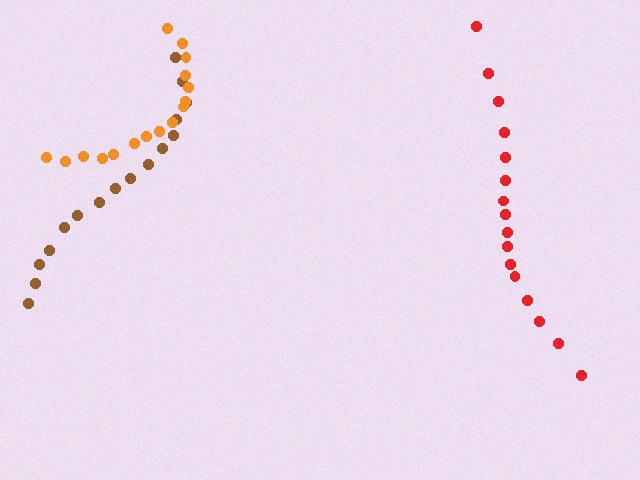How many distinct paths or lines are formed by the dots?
There are 3 distinct paths.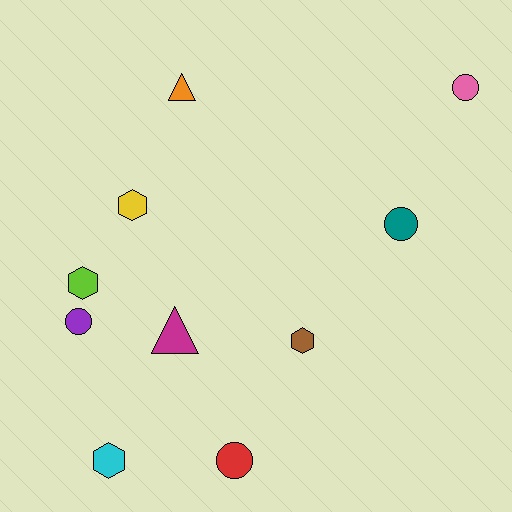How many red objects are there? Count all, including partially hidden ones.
There is 1 red object.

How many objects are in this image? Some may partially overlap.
There are 10 objects.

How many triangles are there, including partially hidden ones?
There are 2 triangles.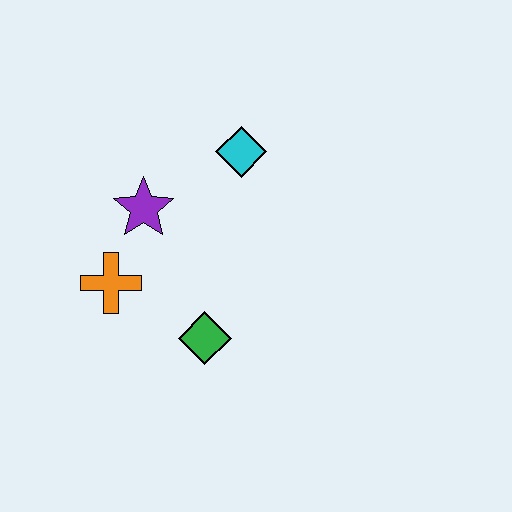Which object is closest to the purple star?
The orange cross is closest to the purple star.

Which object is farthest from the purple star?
The green diamond is farthest from the purple star.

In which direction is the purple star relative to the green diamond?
The purple star is above the green diamond.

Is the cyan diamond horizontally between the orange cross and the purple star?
No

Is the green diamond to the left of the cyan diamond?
Yes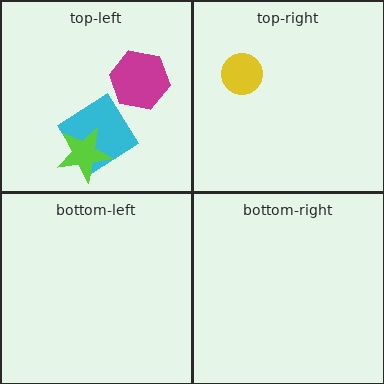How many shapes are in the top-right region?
1.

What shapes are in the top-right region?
The yellow circle.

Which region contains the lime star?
The top-left region.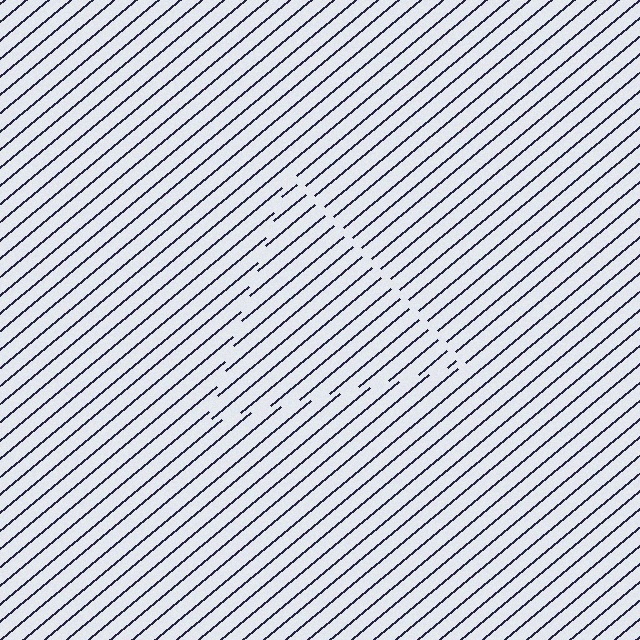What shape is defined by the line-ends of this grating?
An illusory triangle. The interior of the shape contains the same grating, shifted by half a period — the contour is defined by the phase discontinuity where line-ends from the inner and outer gratings abut.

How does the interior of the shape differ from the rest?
The interior of the shape contains the same grating, shifted by half a period — the contour is defined by the phase discontinuity where line-ends from the inner and outer gratings abut.